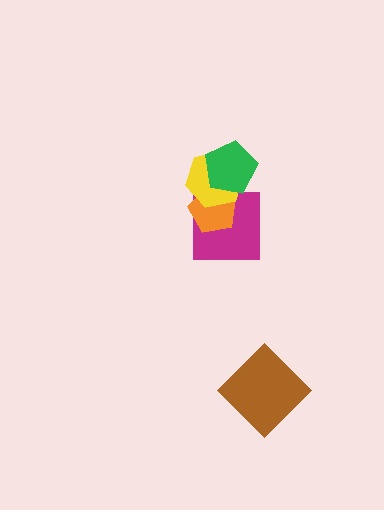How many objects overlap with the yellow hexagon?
3 objects overlap with the yellow hexagon.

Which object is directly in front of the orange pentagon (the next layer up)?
The yellow hexagon is directly in front of the orange pentagon.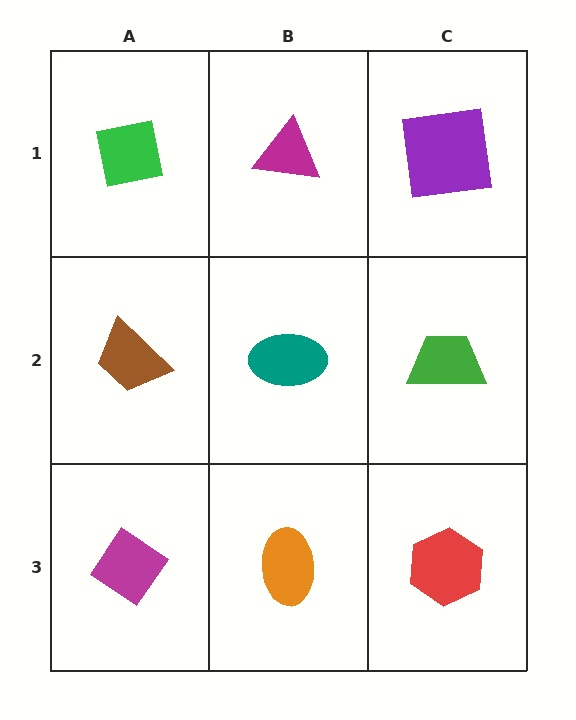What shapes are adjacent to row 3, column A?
A brown trapezoid (row 2, column A), an orange ellipse (row 3, column B).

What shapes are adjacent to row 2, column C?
A purple square (row 1, column C), a red hexagon (row 3, column C), a teal ellipse (row 2, column B).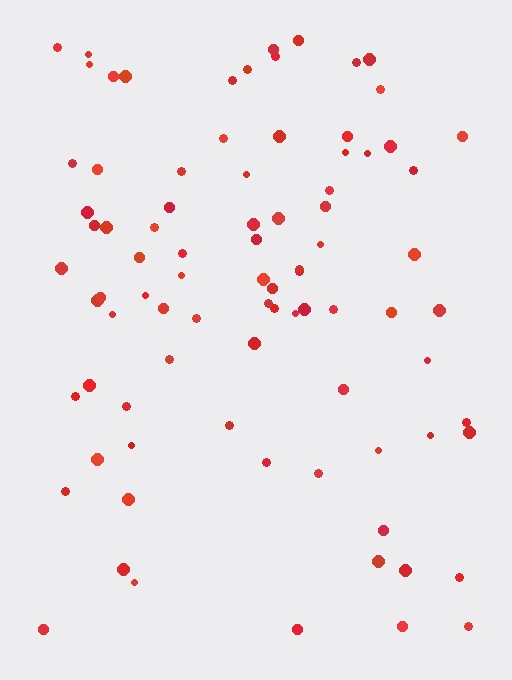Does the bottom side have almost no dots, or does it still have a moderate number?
Still a moderate number, just noticeably fewer than the top.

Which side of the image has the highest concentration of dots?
The top.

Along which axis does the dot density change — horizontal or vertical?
Vertical.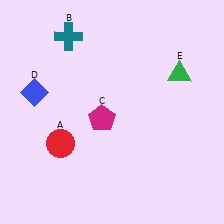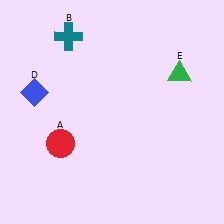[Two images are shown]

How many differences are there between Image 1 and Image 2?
There is 1 difference between the two images.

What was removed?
The magenta pentagon (C) was removed in Image 2.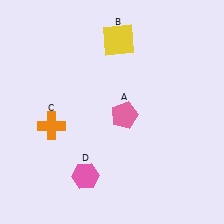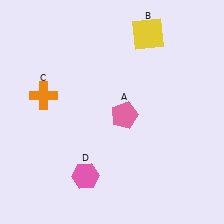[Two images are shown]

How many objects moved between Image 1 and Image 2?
2 objects moved between the two images.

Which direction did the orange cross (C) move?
The orange cross (C) moved up.